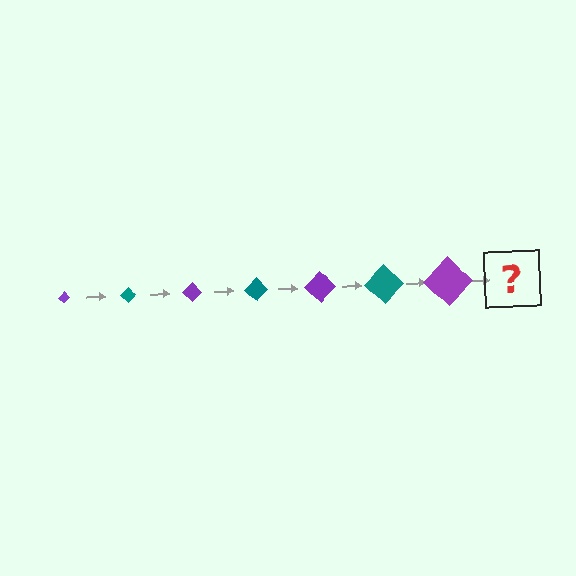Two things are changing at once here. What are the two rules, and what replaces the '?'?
The two rules are that the diamond grows larger each step and the color cycles through purple and teal. The '?' should be a teal diamond, larger than the previous one.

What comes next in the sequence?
The next element should be a teal diamond, larger than the previous one.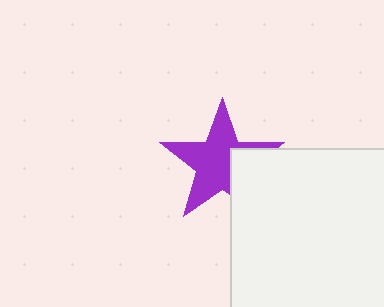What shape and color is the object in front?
The object in front is a white square.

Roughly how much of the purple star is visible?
Most of it is visible (roughly 70%).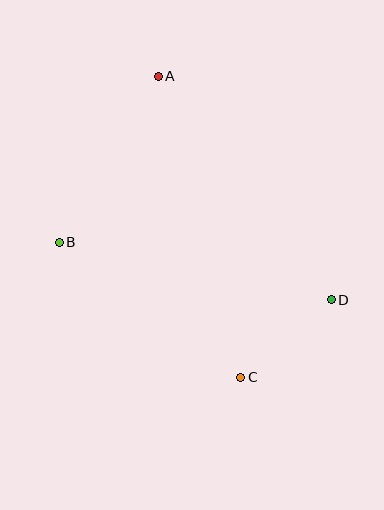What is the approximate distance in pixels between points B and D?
The distance between B and D is approximately 278 pixels.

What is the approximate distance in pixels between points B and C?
The distance between B and C is approximately 226 pixels.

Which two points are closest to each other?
Points C and D are closest to each other.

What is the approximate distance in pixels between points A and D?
The distance between A and D is approximately 283 pixels.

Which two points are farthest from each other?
Points A and C are farthest from each other.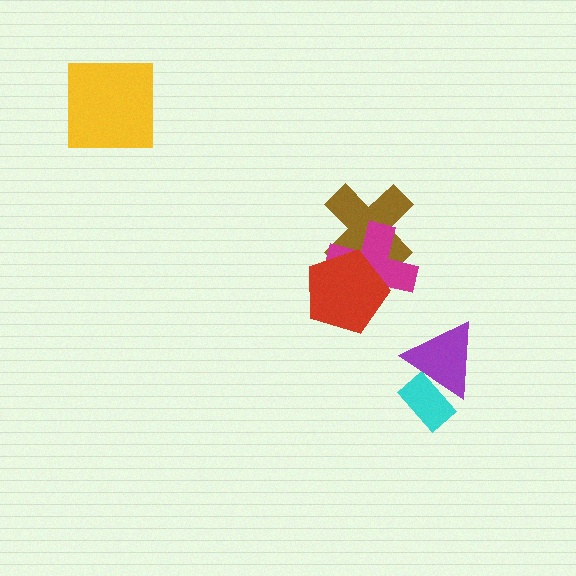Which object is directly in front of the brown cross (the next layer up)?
The magenta cross is directly in front of the brown cross.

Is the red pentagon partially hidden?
No, no other shape covers it.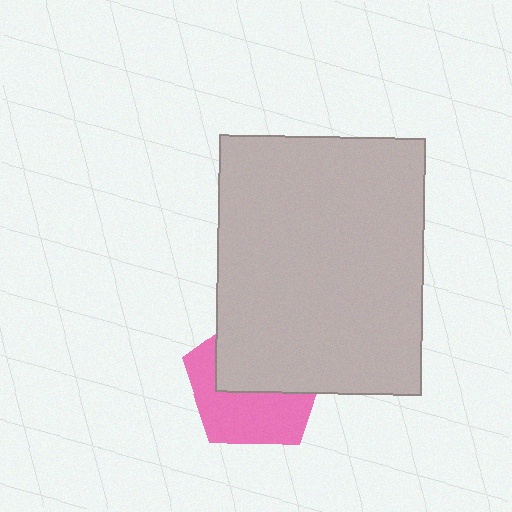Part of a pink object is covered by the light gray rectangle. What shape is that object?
It is a pentagon.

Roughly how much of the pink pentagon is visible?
About half of it is visible (roughly 48%).